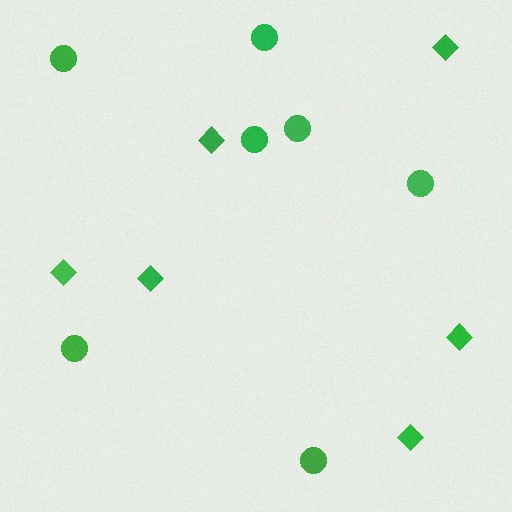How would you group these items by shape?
There are 2 groups: one group of circles (7) and one group of diamonds (6).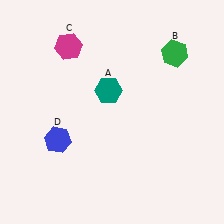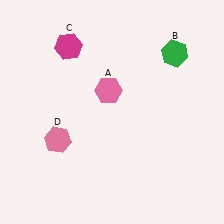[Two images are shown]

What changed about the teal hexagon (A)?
In Image 1, A is teal. In Image 2, it changed to pink.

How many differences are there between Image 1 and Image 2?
There are 2 differences between the two images.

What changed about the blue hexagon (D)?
In Image 1, D is blue. In Image 2, it changed to pink.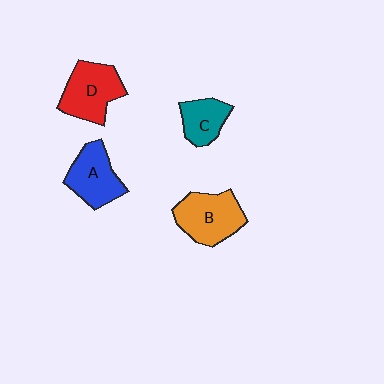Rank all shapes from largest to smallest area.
From largest to smallest: B (orange), D (red), A (blue), C (teal).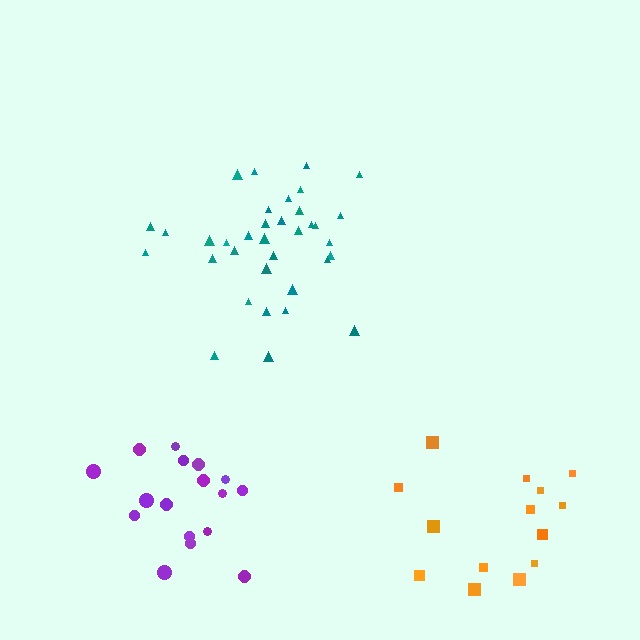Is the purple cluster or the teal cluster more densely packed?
Teal.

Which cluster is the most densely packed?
Teal.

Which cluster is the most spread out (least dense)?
Orange.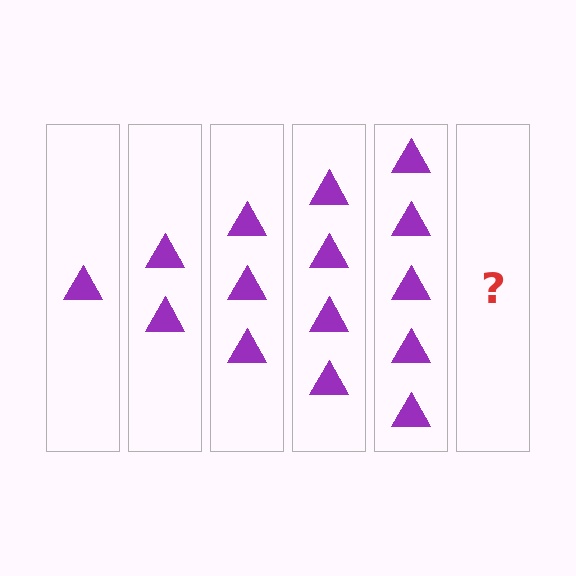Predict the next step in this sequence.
The next step is 6 triangles.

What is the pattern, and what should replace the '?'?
The pattern is that each step adds one more triangle. The '?' should be 6 triangles.